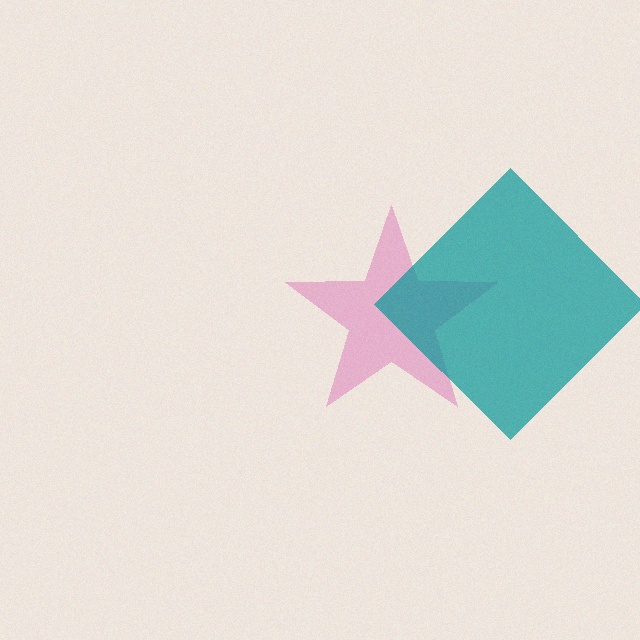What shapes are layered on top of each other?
The layered shapes are: a pink star, a teal diamond.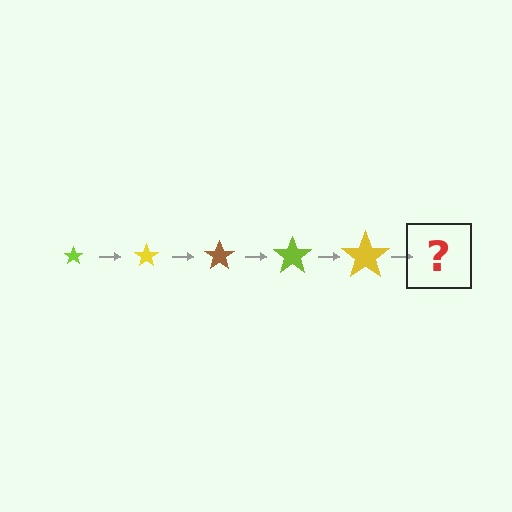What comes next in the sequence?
The next element should be a brown star, larger than the previous one.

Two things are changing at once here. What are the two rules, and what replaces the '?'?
The two rules are that the star grows larger each step and the color cycles through lime, yellow, and brown. The '?' should be a brown star, larger than the previous one.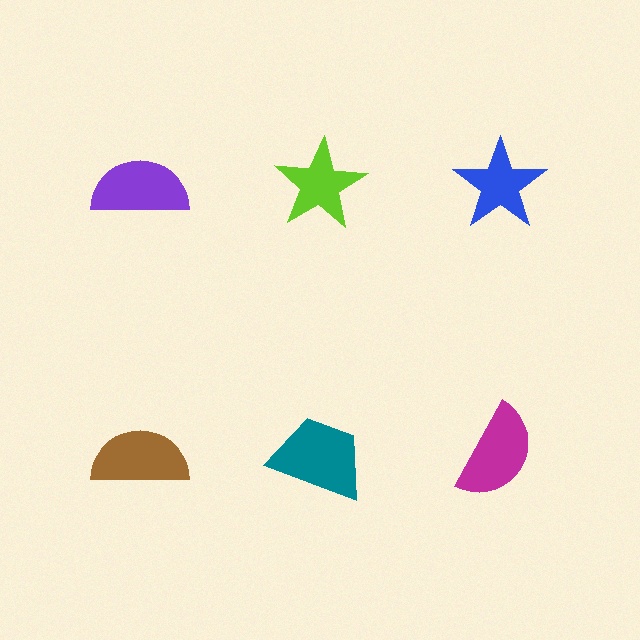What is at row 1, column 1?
A purple semicircle.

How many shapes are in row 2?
3 shapes.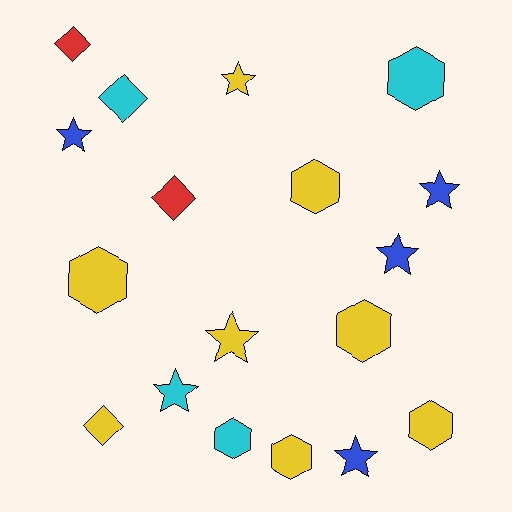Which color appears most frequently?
Yellow, with 8 objects.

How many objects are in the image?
There are 18 objects.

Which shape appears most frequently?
Hexagon, with 7 objects.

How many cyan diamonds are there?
There is 1 cyan diamond.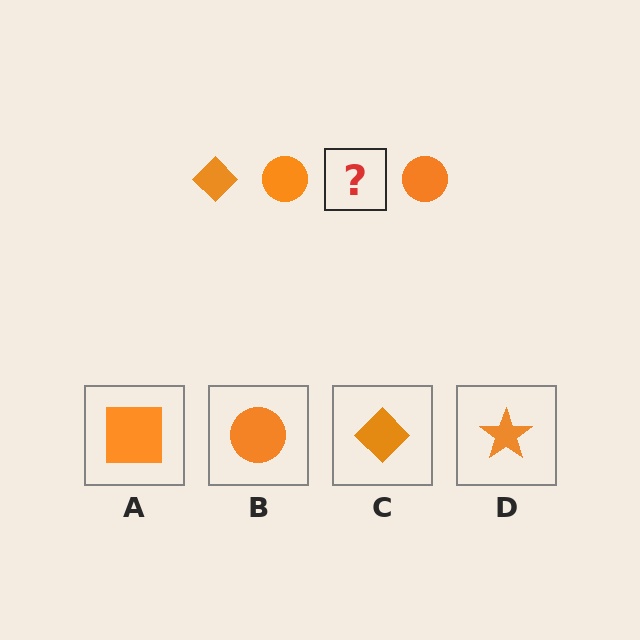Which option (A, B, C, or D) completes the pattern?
C.